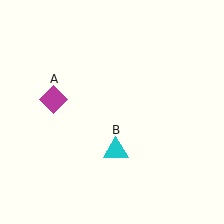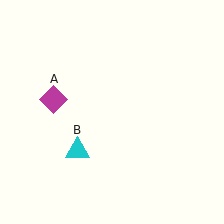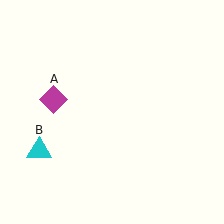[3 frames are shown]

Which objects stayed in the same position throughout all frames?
Magenta diamond (object A) remained stationary.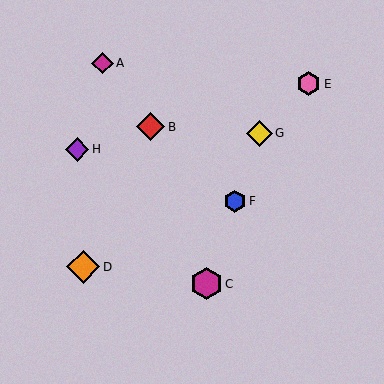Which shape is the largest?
The orange diamond (labeled D) is the largest.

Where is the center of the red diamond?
The center of the red diamond is at (151, 127).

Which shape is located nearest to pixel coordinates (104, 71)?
The magenta diamond (labeled A) at (103, 63) is nearest to that location.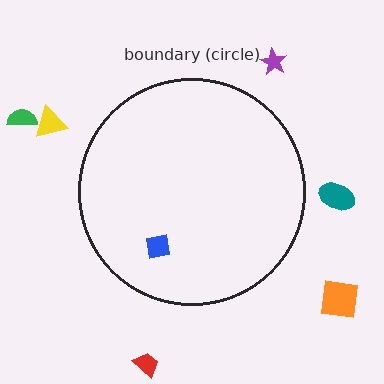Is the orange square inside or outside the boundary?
Outside.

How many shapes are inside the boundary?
1 inside, 6 outside.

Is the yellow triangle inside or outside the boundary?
Outside.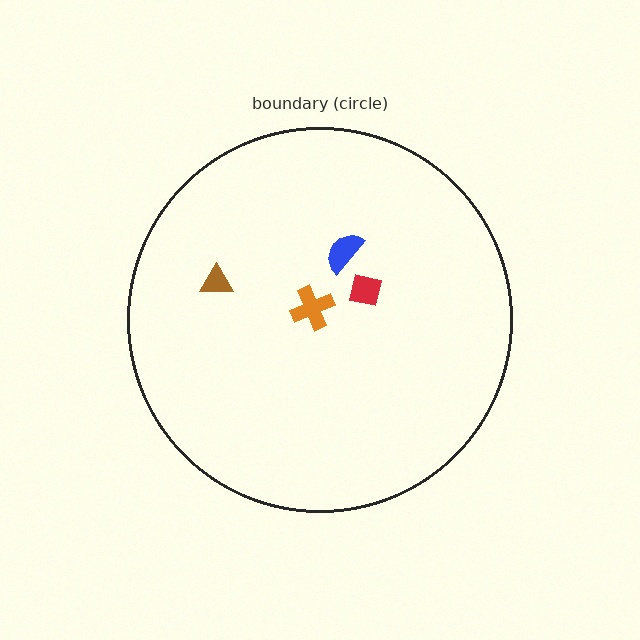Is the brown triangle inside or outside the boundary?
Inside.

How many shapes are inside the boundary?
4 inside, 0 outside.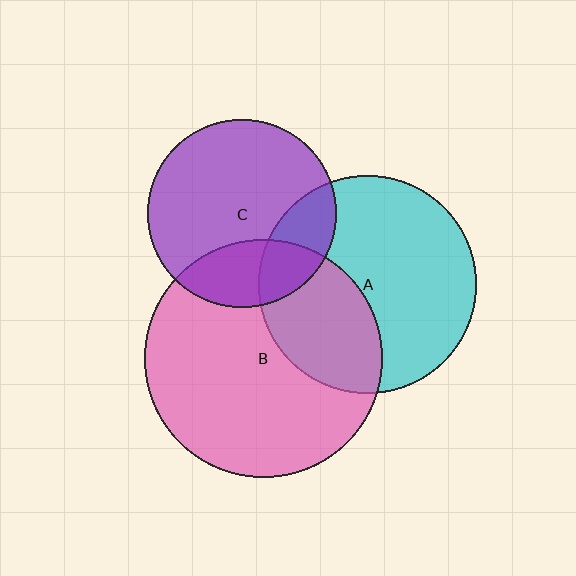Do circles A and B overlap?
Yes.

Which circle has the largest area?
Circle B (pink).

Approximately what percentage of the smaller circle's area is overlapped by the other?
Approximately 35%.